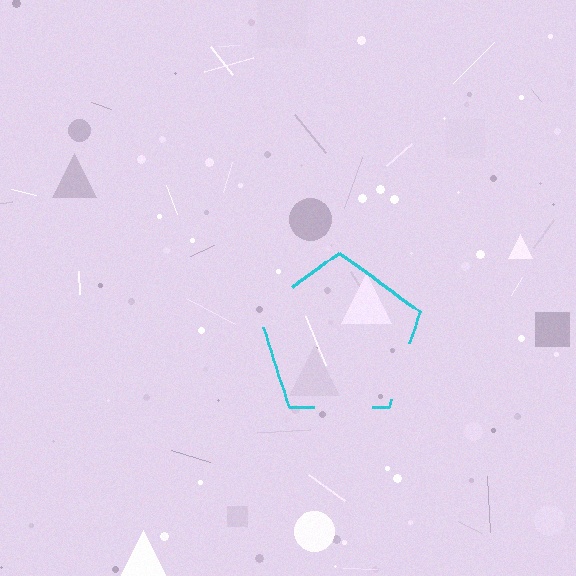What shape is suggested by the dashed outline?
The dashed outline suggests a pentagon.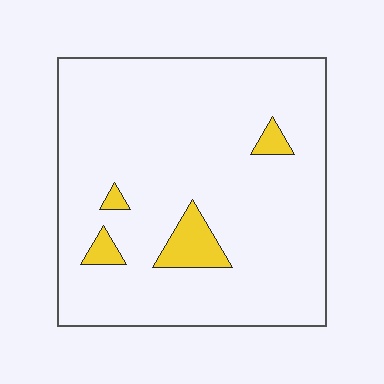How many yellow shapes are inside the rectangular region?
4.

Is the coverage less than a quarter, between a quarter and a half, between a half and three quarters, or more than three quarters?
Less than a quarter.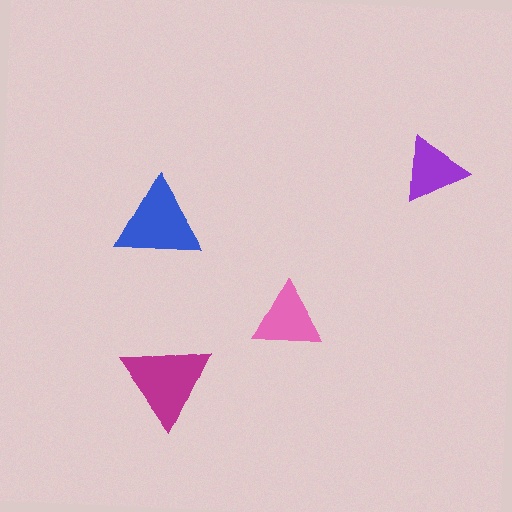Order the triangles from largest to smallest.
the magenta one, the blue one, the pink one, the purple one.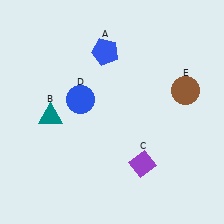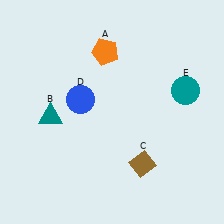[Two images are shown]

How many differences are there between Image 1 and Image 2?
There are 3 differences between the two images.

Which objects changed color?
A changed from blue to orange. C changed from purple to brown. E changed from brown to teal.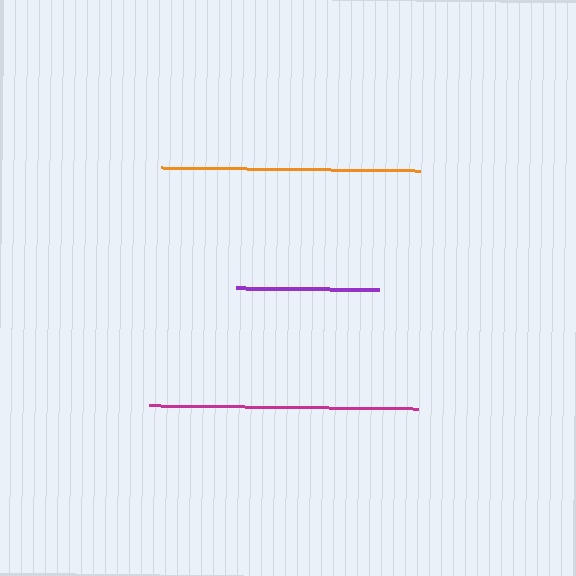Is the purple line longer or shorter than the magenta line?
The magenta line is longer than the purple line.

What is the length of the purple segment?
The purple segment is approximately 143 pixels long.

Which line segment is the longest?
The magenta line is the longest at approximately 269 pixels.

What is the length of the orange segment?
The orange segment is approximately 259 pixels long.